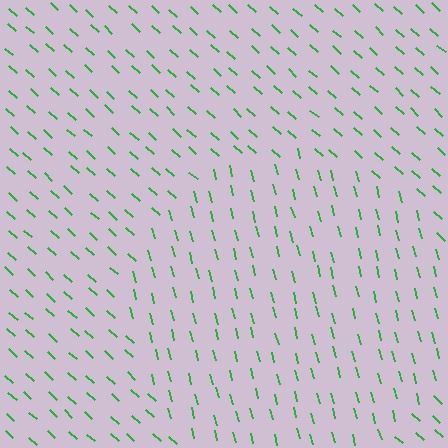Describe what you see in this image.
The image is filled with small green line segments. A circle region in the image has lines oriented differently from the surrounding lines, creating a visible texture boundary.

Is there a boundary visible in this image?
Yes, there is a texture boundary formed by a change in line orientation.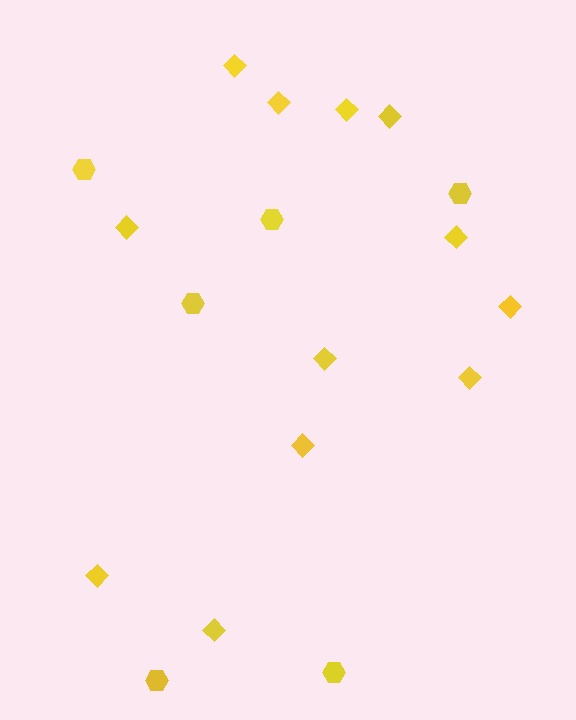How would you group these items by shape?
There are 2 groups: one group of hexagons (6) and one group of diamonds (12).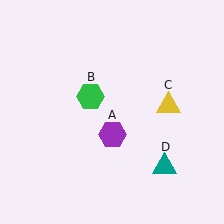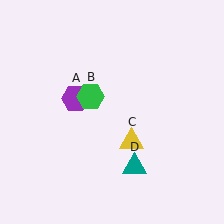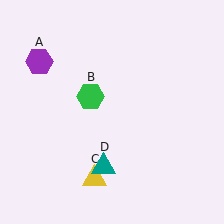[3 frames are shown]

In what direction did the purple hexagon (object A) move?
The purple hexagon (object A) moved up and to the left.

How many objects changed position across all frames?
3 objects changed position: purple hexagon (object A), yellow triangle (object C), teal triangle (object D).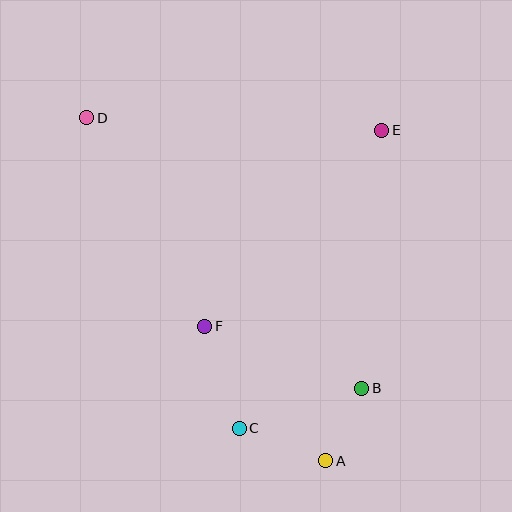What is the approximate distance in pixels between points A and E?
The distance between A and E is approximately 336 pixels.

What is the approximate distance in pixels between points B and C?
The distance between B and C is approximately 129 pixels.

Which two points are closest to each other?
Points A and B are closest to each other.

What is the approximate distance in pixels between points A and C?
The distance between A and C is approximately 92 pixels.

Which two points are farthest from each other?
Points A and D are farthest from each other.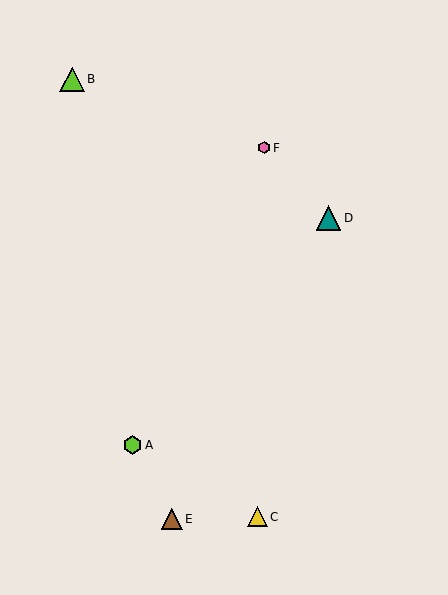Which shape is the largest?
The teal triangle (labeled D) is the largest.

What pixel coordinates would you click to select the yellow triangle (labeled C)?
Click at (257, 517) to select the yellow triangle C.